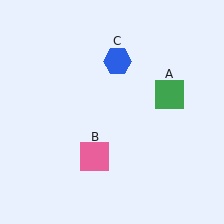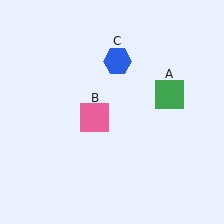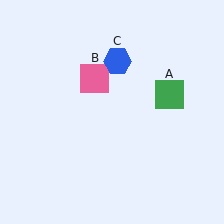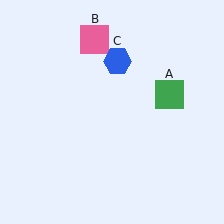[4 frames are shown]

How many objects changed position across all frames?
1 object changed position: pink square (object B).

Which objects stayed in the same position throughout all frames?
Green square (object A) and blue hexagon (object C) remained stationary.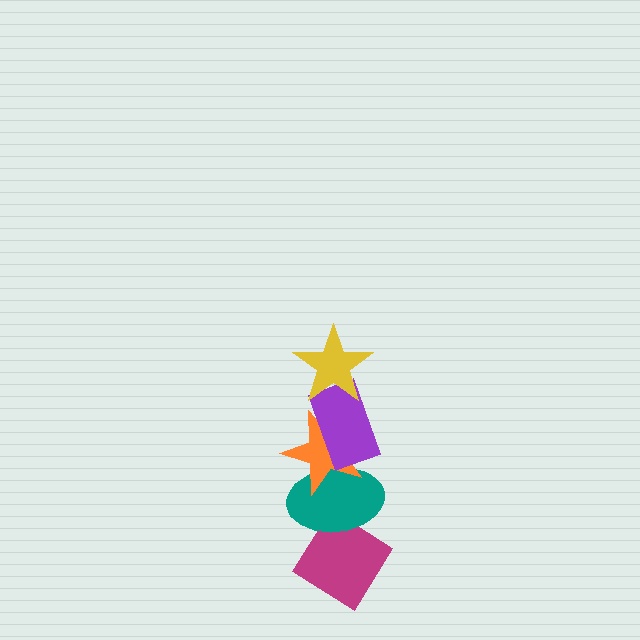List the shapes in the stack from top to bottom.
From top to bottom: the yellow star, the purple rectangle, the orange star, the teal ellipse, the magenta diamond.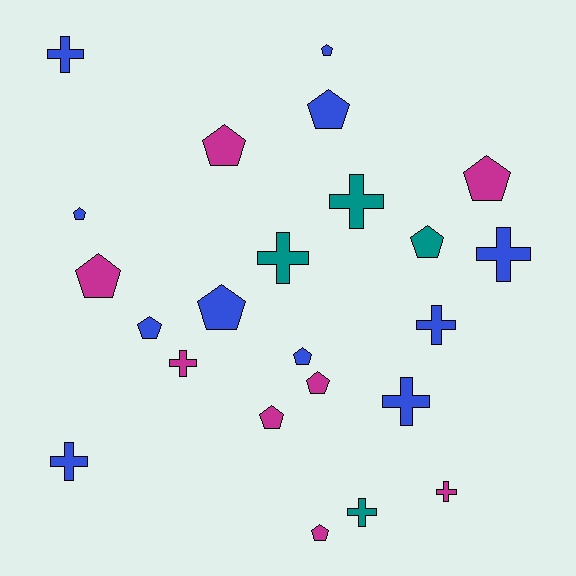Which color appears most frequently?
Blue, with 11 objects.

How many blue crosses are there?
There are 5 blue crosses.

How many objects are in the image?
There are 23 objects.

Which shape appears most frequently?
Pentagon, with 13 objects.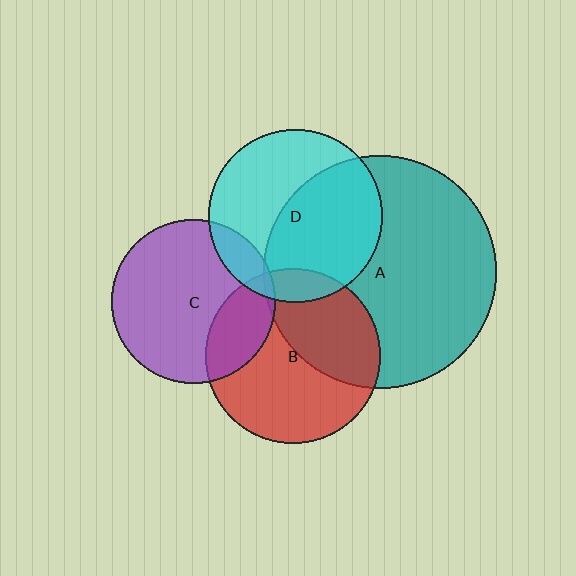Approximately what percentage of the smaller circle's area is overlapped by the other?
Approximately 5%.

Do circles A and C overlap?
Yes.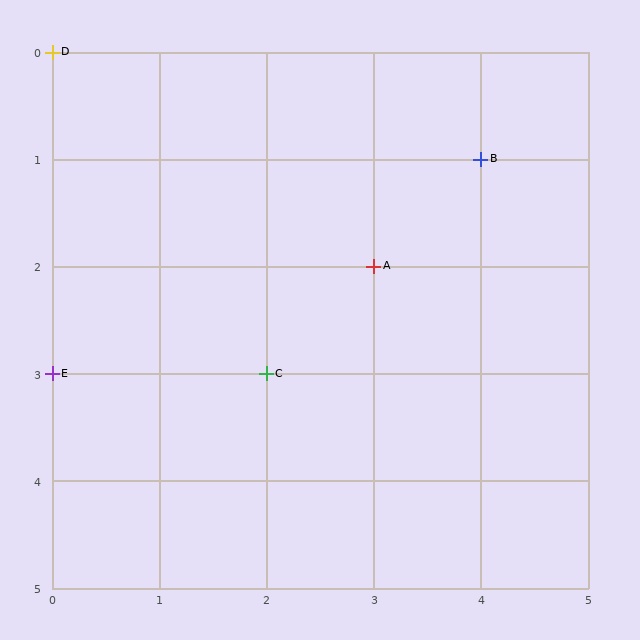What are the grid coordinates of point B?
Point B is at grid coordinates (4, 1).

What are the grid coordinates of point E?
Point E is at grid coordinates (0, 3).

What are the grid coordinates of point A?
Point A is at grid coordinates (3, 2).